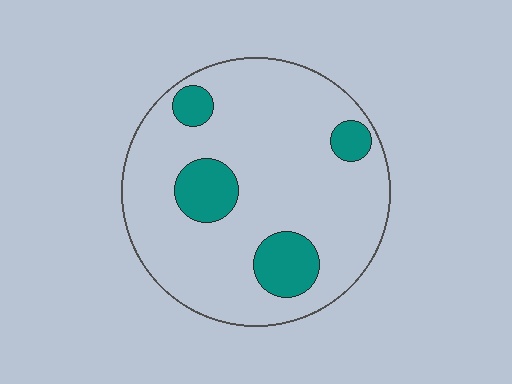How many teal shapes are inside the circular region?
4.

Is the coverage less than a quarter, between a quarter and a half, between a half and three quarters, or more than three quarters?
Less than a quarter.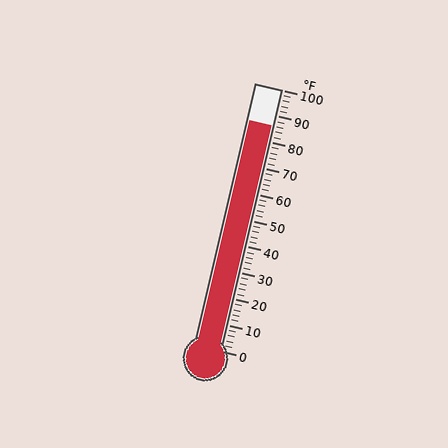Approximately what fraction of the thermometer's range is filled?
The thermometer is filled to approximately 85% of its range.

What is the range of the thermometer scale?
The thermometer scale ranges from 0°F to 100°F.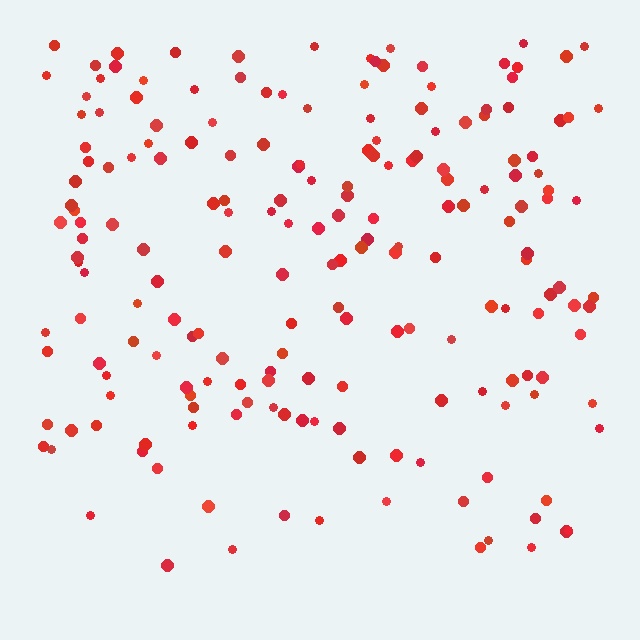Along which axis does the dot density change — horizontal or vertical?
Vertical.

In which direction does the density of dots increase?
From bottom to top, with the top side densest.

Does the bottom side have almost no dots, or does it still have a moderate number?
Still a moderate number, just noticeably fewer than the top.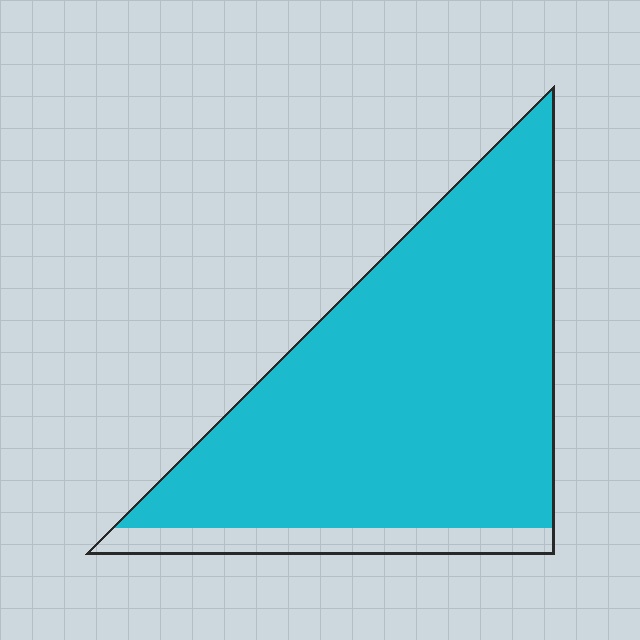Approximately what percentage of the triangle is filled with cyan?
Approximately 90%.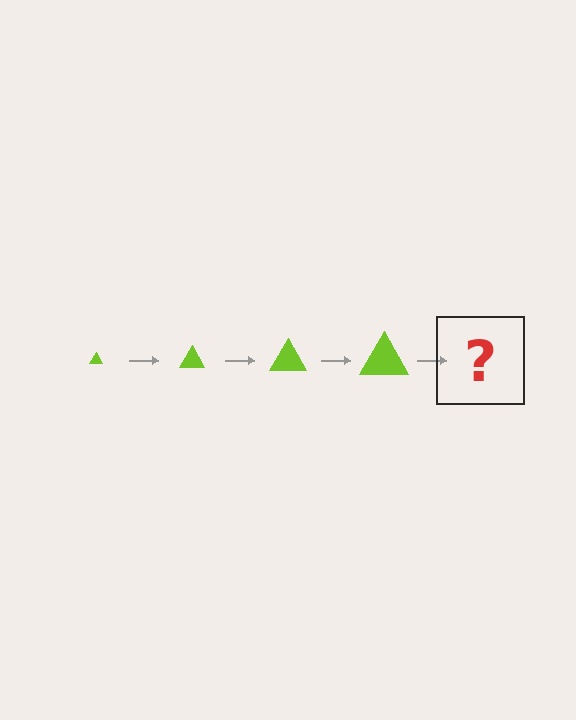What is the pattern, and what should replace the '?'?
The pattern is that the triangle gets progressively larger each step. The '?' should be a lime triangle, larger than the previous one.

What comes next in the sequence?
The next element should be a lime triangle, larger than the previous one.